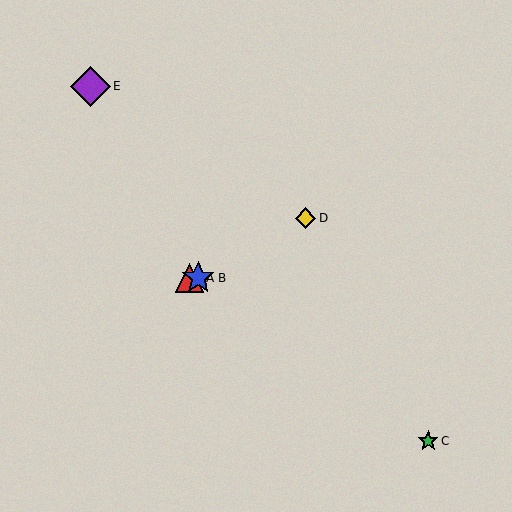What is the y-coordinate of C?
Object C is at y≈441.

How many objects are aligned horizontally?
2 objects (A, B) are aligned horizontally.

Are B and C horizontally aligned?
No, B is at y≈278 and C is at y≈441.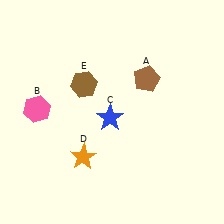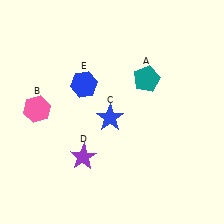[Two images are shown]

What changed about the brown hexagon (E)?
In Image 1, E is brown. In Image 2, it changed to blue.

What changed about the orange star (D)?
In Image 1, D is orange. In Image 2, it changed to purple.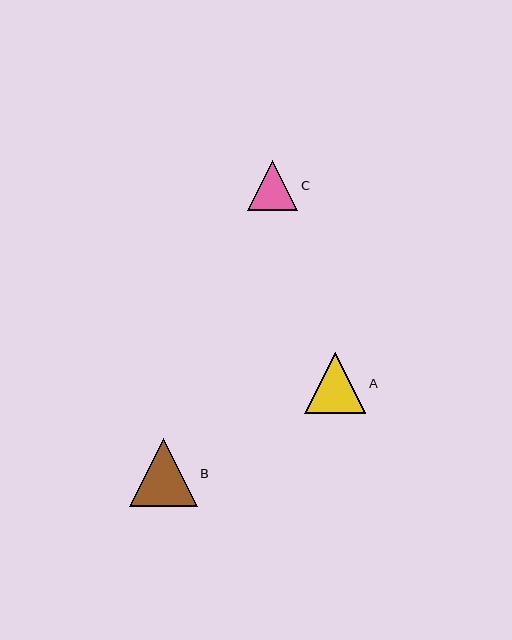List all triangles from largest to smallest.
From largest to smallest: B, A, C.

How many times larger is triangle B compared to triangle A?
Triangle B is approximately 1.1 times the size of triangle A.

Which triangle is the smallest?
Triangle C is the smallest with a size of approximately 51 pixels.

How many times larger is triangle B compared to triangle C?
Triangle B is approximately 1.3 times the size of triangle C.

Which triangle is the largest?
Triangle B is the largest with a size of approximately 68 pixels.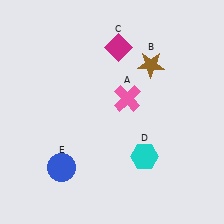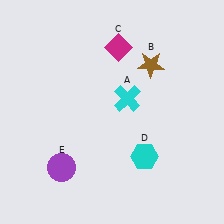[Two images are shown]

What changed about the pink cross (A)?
In Image 1, A is pink. In Image 2, it changed to cyan.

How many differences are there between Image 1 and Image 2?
There are 2 differences between the two images.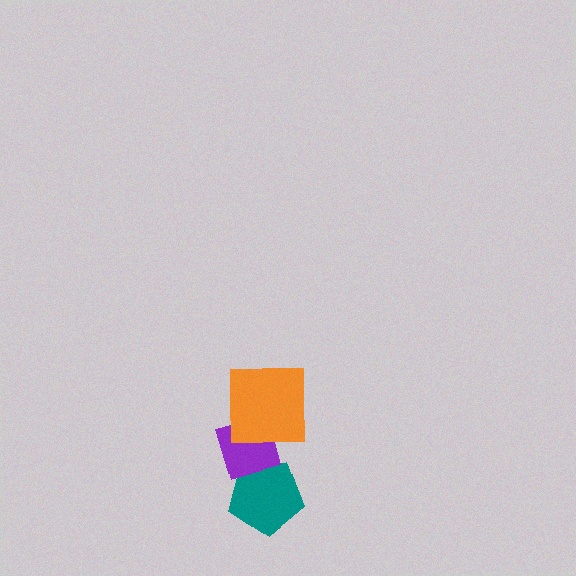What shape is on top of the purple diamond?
The orange square is on top of the purple diamond.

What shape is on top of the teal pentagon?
The purple diamond is on top of the teal pentagon.